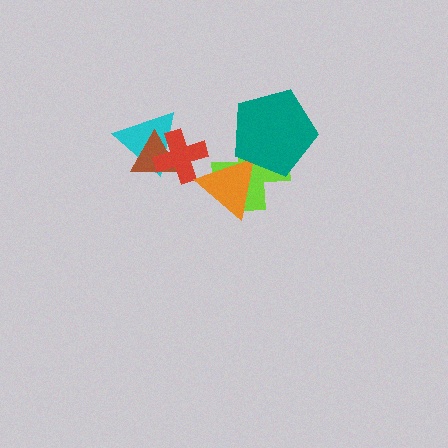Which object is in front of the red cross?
The orange triangle is in front of the red cross.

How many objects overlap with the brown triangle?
2 objects overlap with the brown triangle.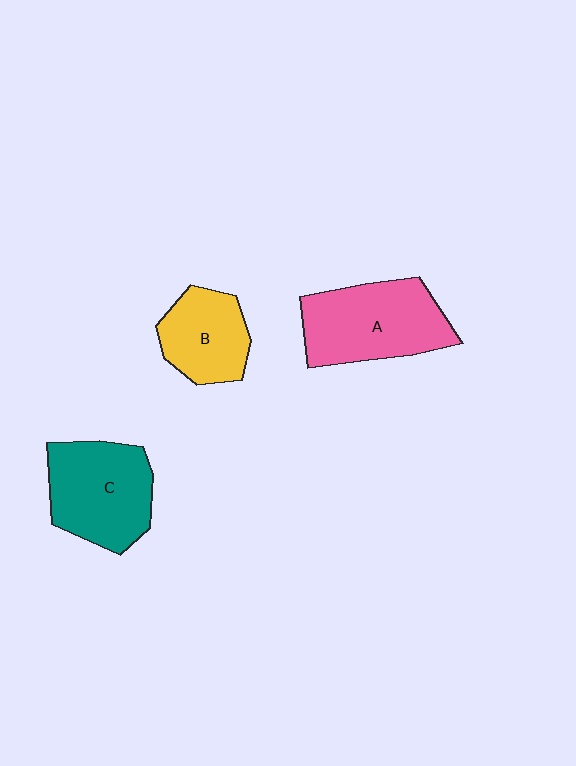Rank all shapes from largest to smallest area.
From largest to smallest: A (pink), C (teal), B (yellow).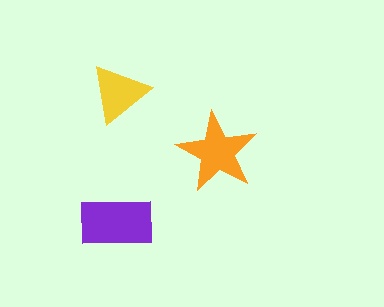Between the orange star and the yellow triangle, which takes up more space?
The orange star.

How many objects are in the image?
There are 3 objects in the image.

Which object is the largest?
The purple rectangle.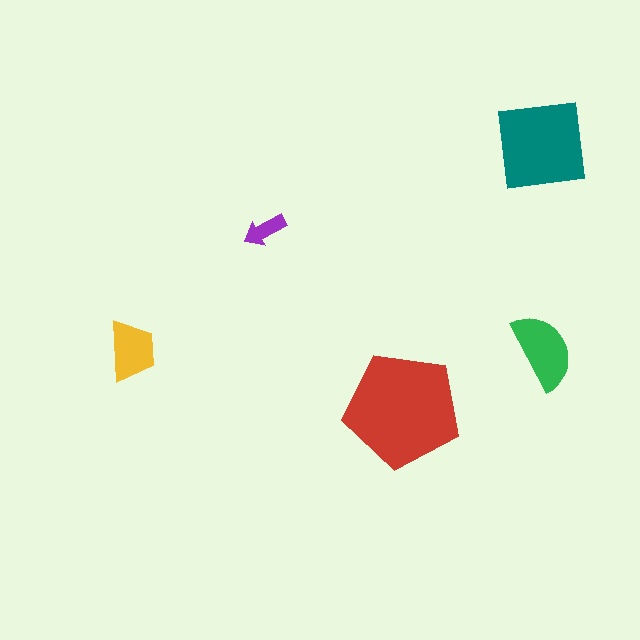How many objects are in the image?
There are 5 objects in the image.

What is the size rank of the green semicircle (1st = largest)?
3rd.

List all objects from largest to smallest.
The red pentagon, the teal square, the green semicircle, the yellow trapezoid, the purple arrow.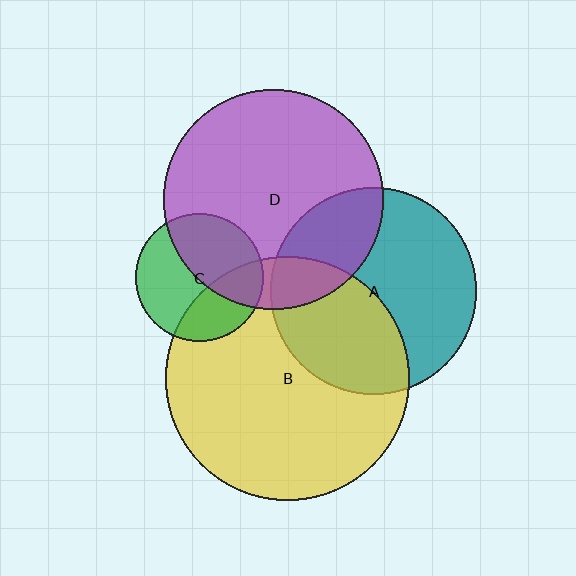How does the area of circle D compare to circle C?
Approximately 3.0 times.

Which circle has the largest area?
Circle B (yellow).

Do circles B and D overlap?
Yes.